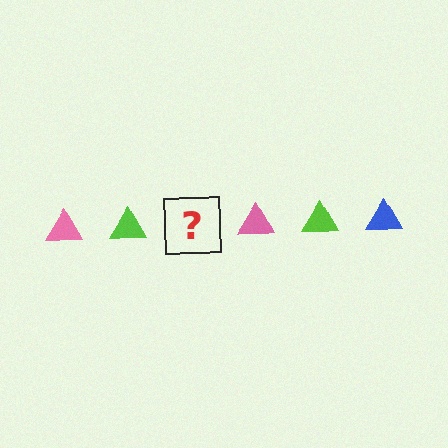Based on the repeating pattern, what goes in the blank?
The blank should be a blue triangle.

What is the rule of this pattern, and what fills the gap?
The rule is that the pattern cycles through pink, lime, blue triangles. The gap should be filled with a blue triangle.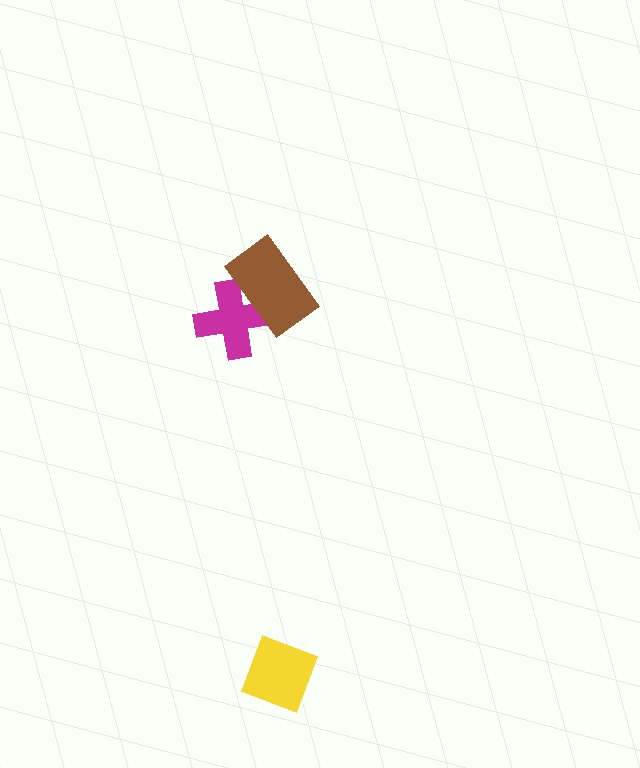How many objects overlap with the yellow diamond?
0 objects overlap with the yellow diamond.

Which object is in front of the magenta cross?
The brown rectangle is in front of the magenta cross.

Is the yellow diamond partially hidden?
No, no other shape covers it.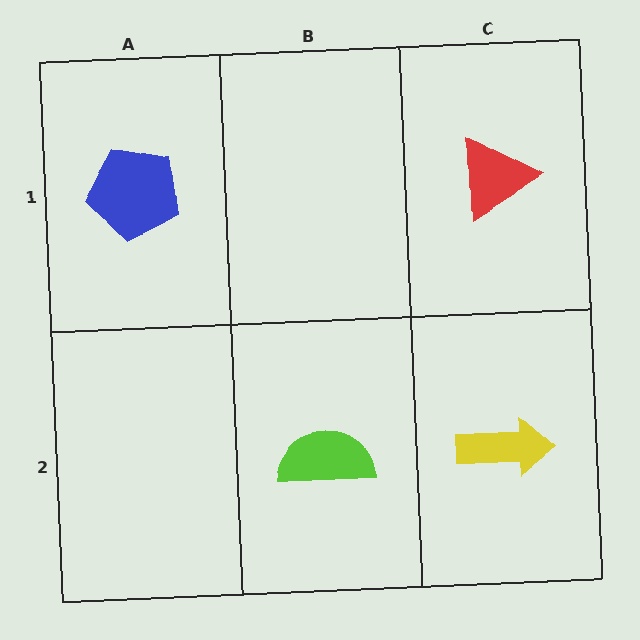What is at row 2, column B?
A lime semicircle.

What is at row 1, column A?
A blue pentagon.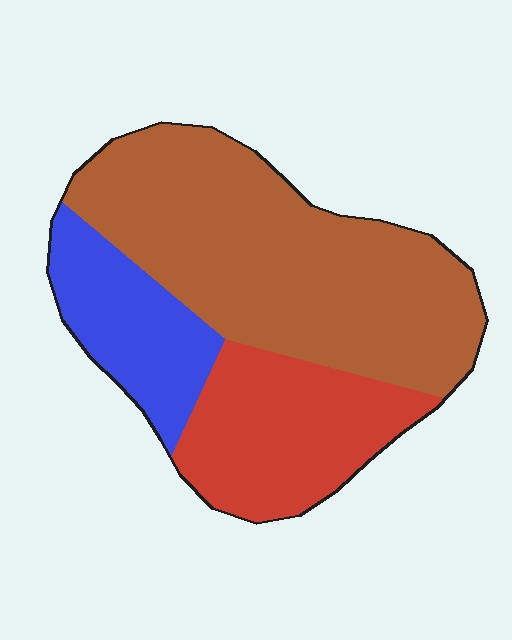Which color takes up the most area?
Brown, at roughly 55%.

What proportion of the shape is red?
Red takes up about one quarter (1/4) of the shape.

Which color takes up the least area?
Blue, at roughly 20%.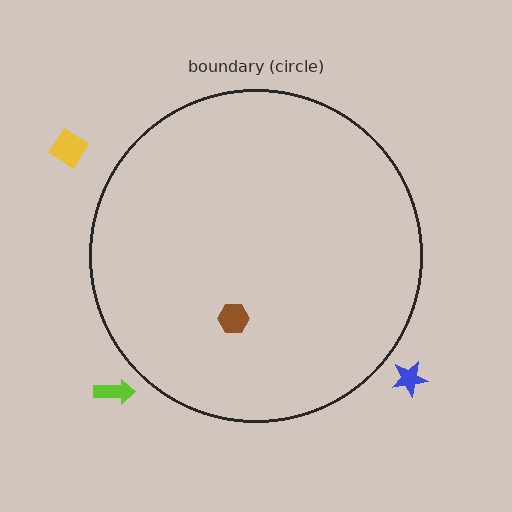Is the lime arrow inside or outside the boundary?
Outside.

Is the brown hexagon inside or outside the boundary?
Inside.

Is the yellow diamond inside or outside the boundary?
Outside.